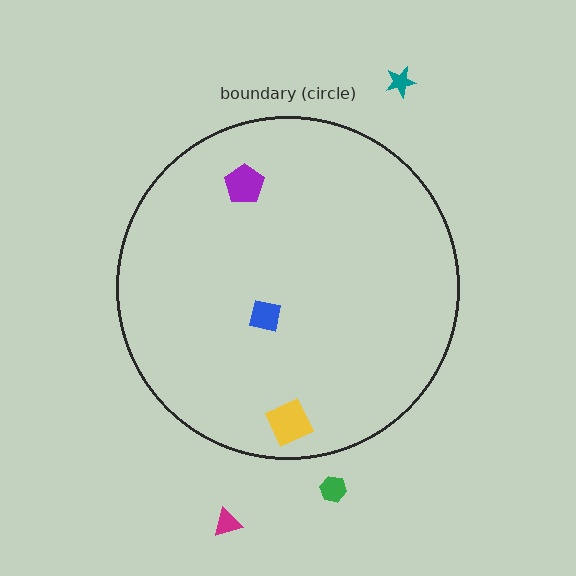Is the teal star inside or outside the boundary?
Outside.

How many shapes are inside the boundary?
3 inside, 3 outside.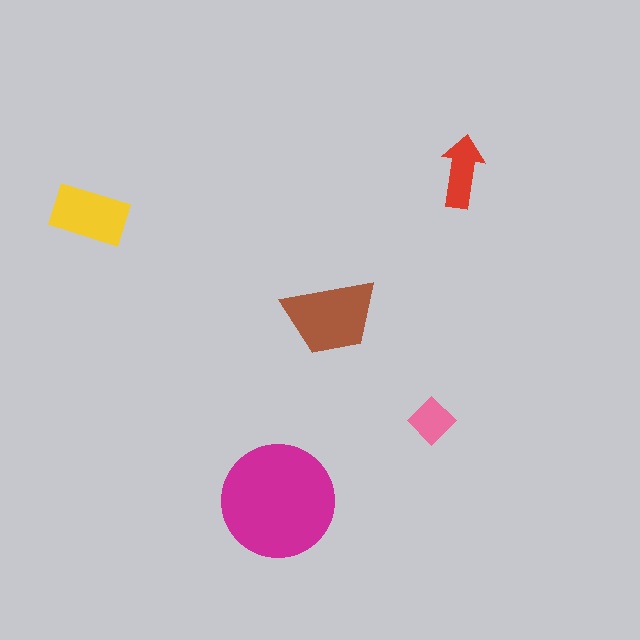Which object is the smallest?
The pink diamond.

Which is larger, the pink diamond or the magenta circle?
The magenta circle.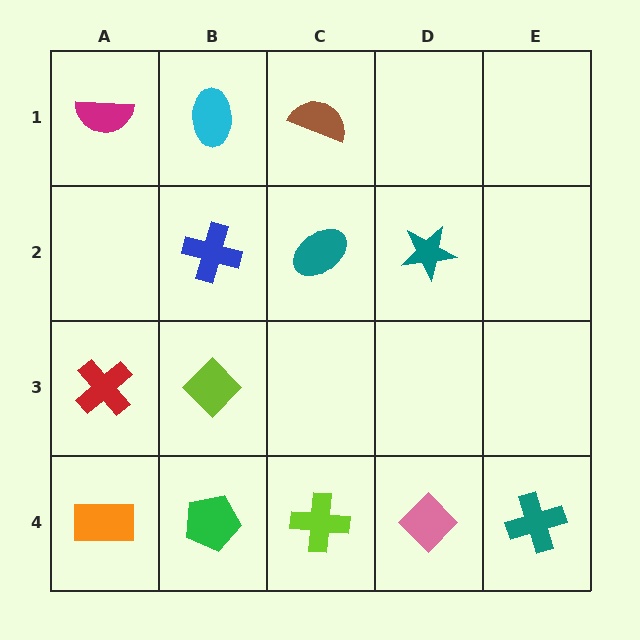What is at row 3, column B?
A lime diamond.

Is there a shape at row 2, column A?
No, that cell is empty.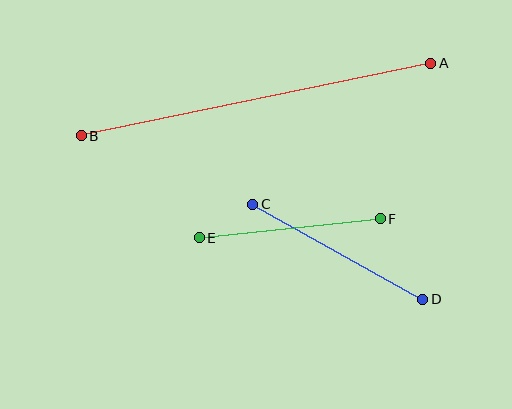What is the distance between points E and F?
The distance is approximately 182 pixels.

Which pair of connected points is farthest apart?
Points A and B are farthest apart.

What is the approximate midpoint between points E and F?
The midpoint is at approximately (290, 228) pixels.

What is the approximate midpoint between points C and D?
The midpoint is at approximately (338, 252) pixels.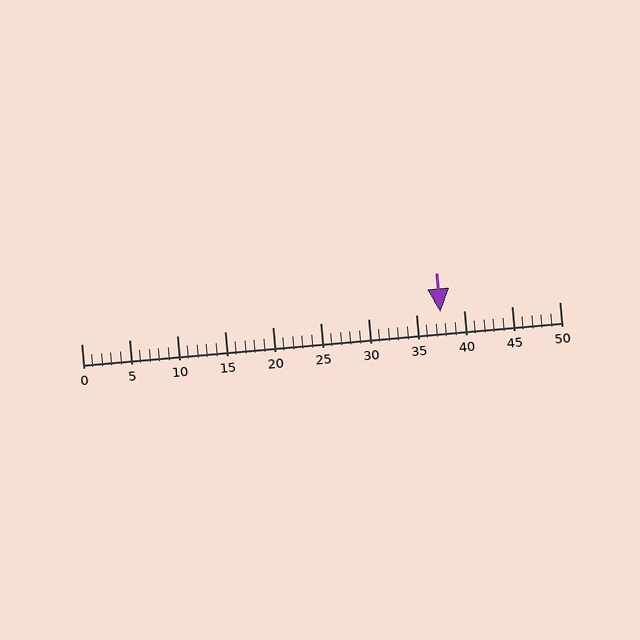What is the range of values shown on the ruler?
The ruler shows values from 0 to 50.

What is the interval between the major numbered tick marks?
The major tick marks are spaced 5 units apart.